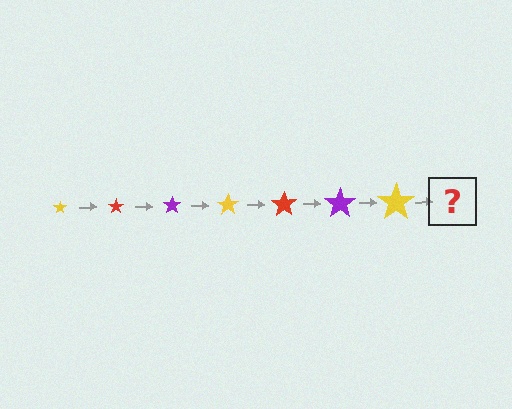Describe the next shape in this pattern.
It should be a red star, larger than the previous one.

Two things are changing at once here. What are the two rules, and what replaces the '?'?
The two rules are that the star grows larger each step and the color cycles through yellow, red, and purple. The '?' should be a red star, larger than the previous one.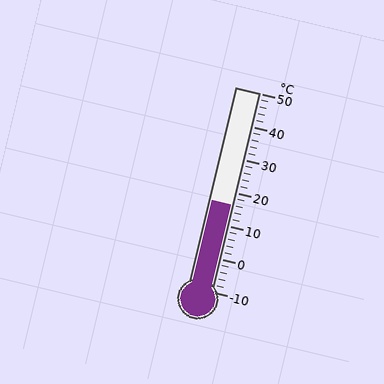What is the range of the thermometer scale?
The thermometer scale ranges from -10°C to 50°C.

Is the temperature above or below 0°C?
The temperature is above 0°C.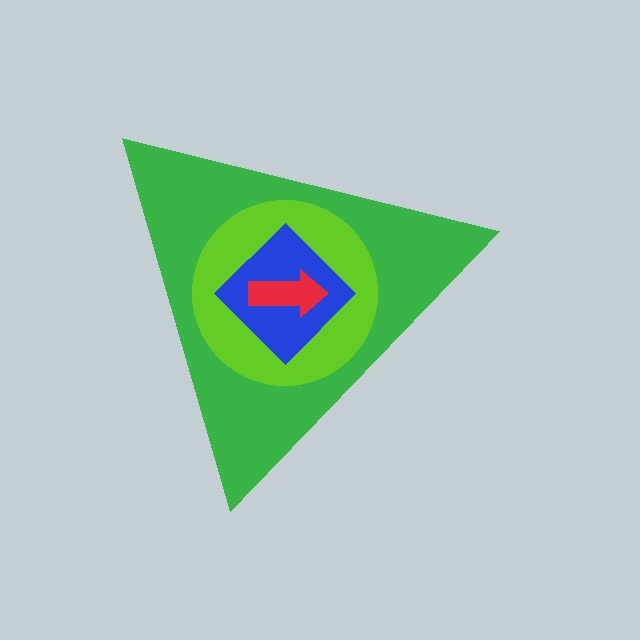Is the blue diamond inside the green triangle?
Yes.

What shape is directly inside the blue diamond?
The red arrow.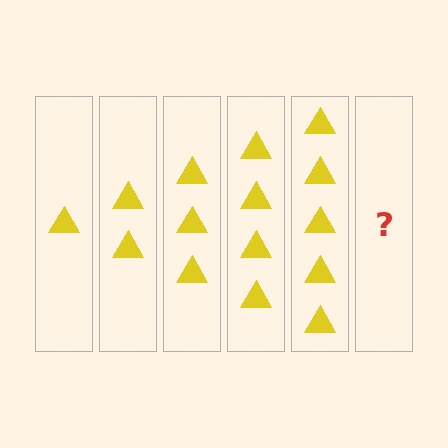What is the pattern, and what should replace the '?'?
The pattern is that each step adds one more triangle. The '?' should be 6 triangles.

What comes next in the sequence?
The next element should be 6 triangles.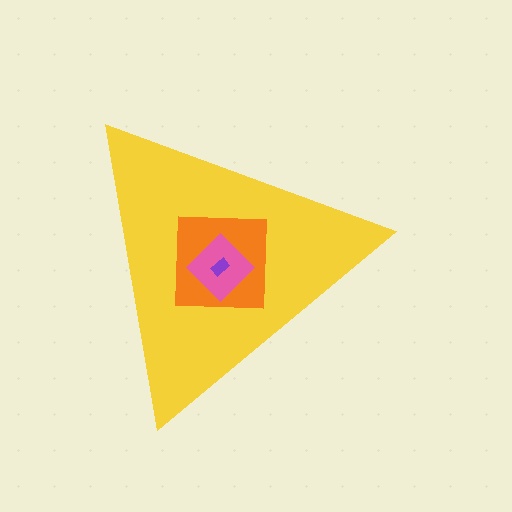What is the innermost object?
The purple rectangle.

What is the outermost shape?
The yellow triangle.